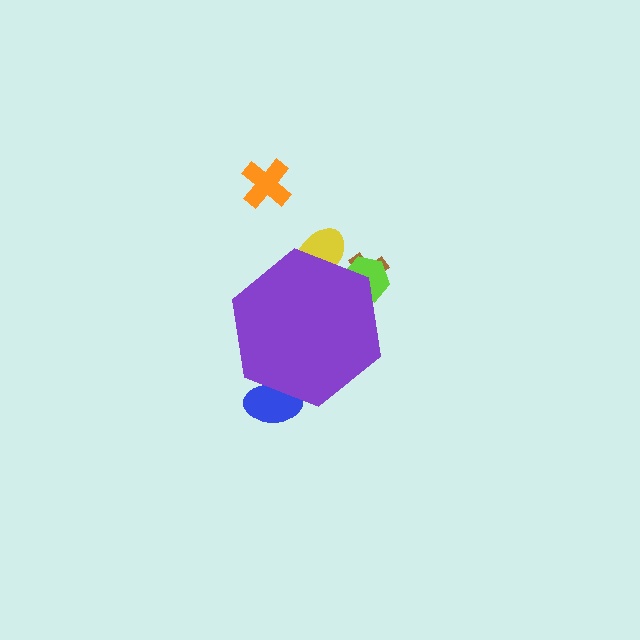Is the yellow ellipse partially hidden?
Yes, the yellow ellipse is partially hidden behind the purple hexagon.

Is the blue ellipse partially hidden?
Yes, the blue ellipse is partially hidden behind the purple hexagon.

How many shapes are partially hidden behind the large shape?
4 shapes are partially hidden.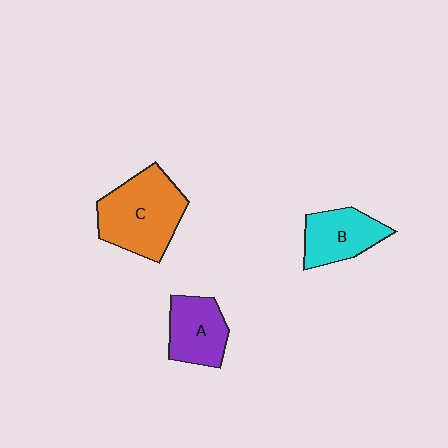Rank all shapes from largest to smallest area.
From largest to smallest: C (orange), B (cyan), A (purple).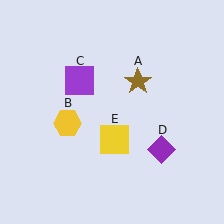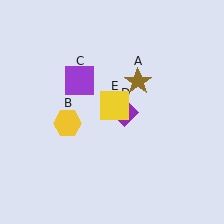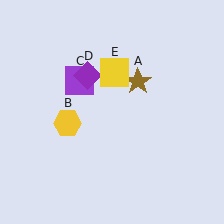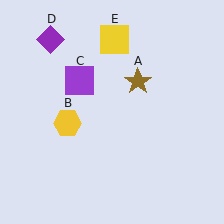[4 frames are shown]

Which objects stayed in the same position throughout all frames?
Brown star (object A) and yellow hexagon (object B) and purple square (object C) remained stationary.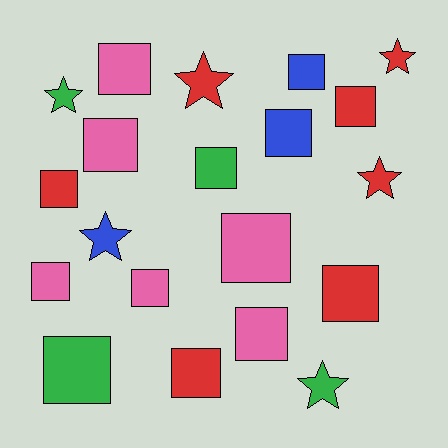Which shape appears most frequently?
Square, with 14 objects.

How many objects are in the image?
There are 20 objects.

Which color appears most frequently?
Red, with 7 objects.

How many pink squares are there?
There are 6 pink squares.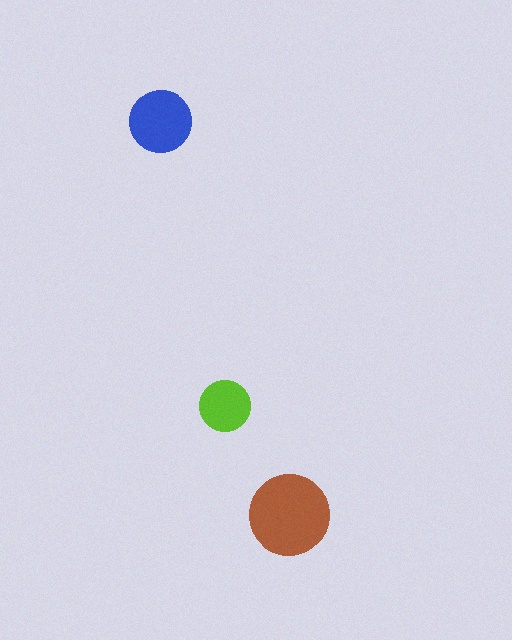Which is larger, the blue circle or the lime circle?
The blue one.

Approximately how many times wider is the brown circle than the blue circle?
About 1.5 times wider.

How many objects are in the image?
There are 3 objects in the image.